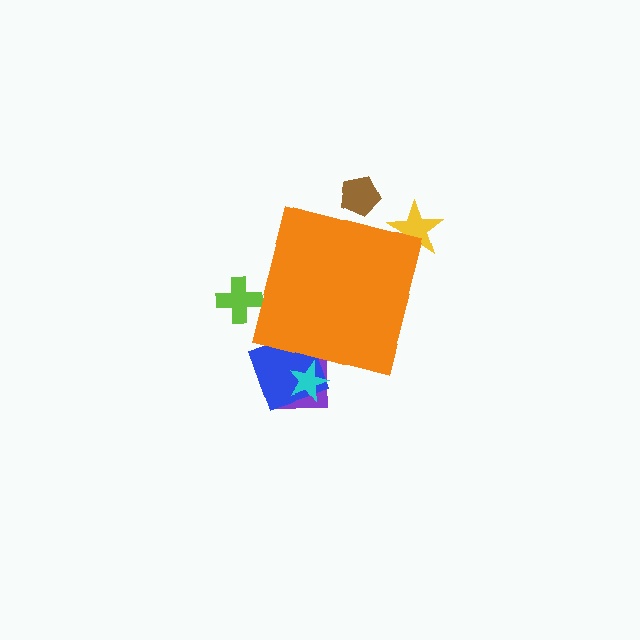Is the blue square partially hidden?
Yes, the blue square is partially hidden behind the orange square.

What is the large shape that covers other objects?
An orange square.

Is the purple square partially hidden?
Yes, the purple square is partially hidden behind the orange square.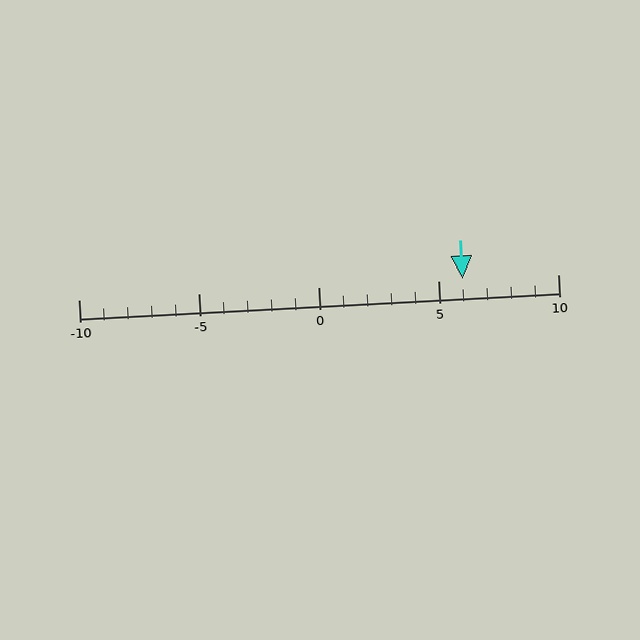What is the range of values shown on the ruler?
The ruler shows values from -10 to 10.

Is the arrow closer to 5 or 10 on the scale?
The arrow is closer to 5.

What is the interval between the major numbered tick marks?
The major tick marks are spaced 5 units apart.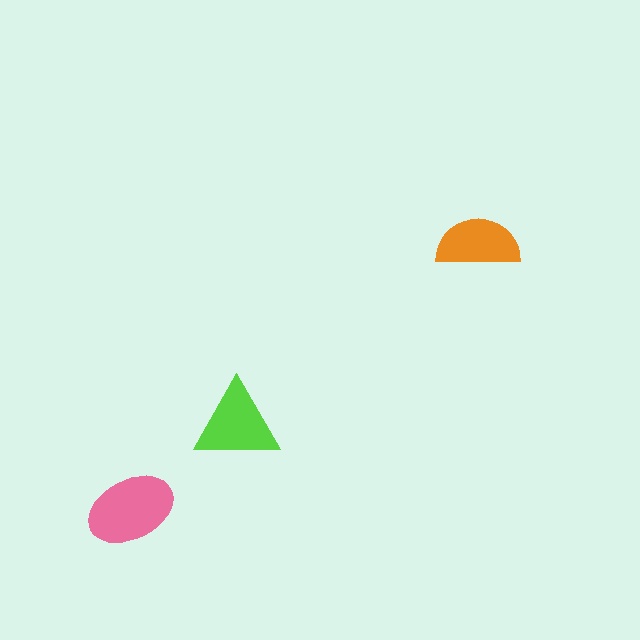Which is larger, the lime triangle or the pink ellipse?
The pink ellipse.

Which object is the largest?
The pink ellipse.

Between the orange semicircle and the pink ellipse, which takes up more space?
The pink ellipse.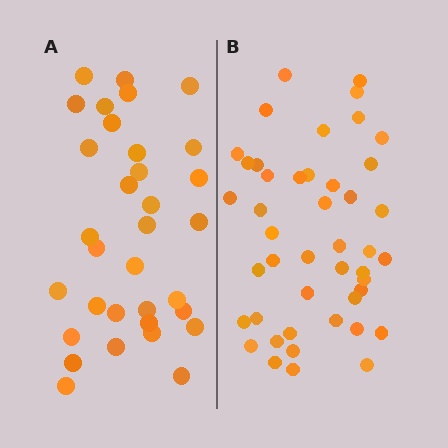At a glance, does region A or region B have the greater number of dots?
Region B (the right region) has more dots.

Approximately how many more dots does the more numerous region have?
Region B has roughly 12 or so more dots than region A.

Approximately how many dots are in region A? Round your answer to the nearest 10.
About 30 dots. (The exact count is 33, which rounds to 30.)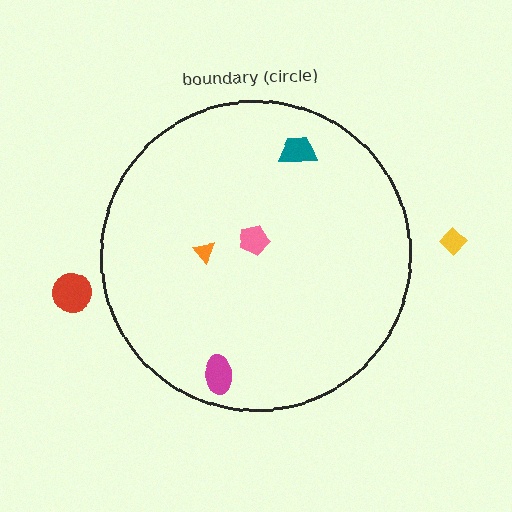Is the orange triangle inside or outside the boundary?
Inside.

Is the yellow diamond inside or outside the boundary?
Outside.